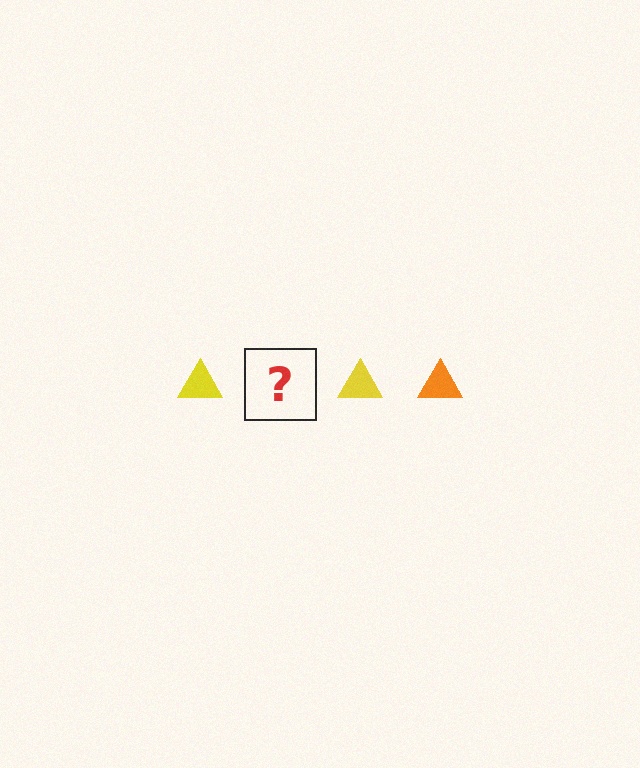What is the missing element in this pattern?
The missing element is an orange triangle.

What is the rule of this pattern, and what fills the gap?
The rule is that the pattern cycles through yellow, orange triangles. The gap should be filled with an orange triangle.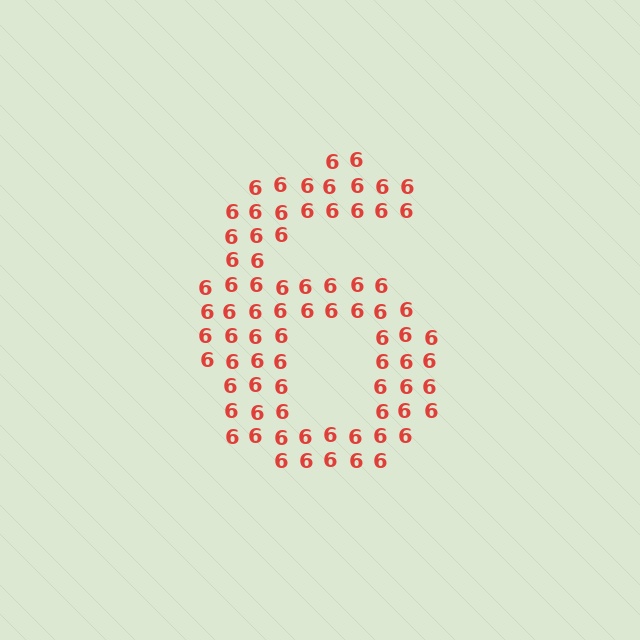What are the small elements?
The small elements are digit 6's.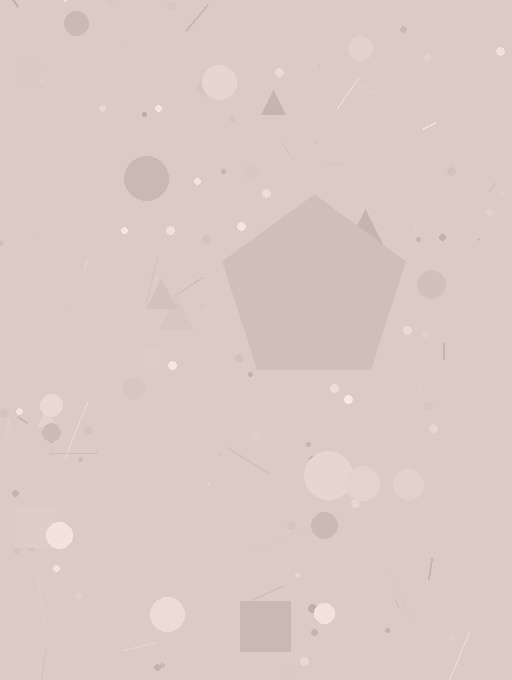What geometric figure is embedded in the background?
A pentagon is embedded in the background.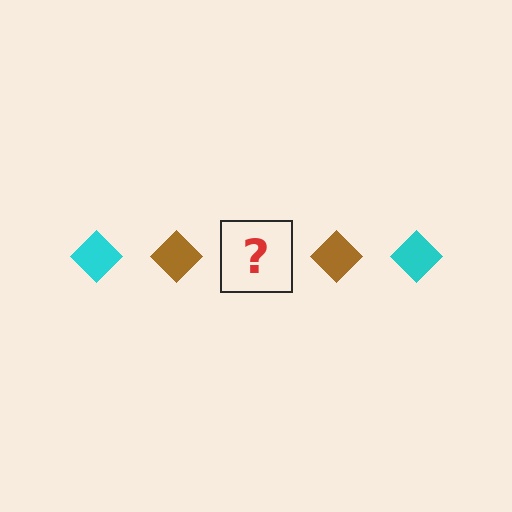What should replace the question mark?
The question mark should be replaced with a cyan diamond.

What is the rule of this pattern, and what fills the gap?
The rule is that the pattern cycles through cyan, brown diamonds. The gap should be filled with a cyan diamond.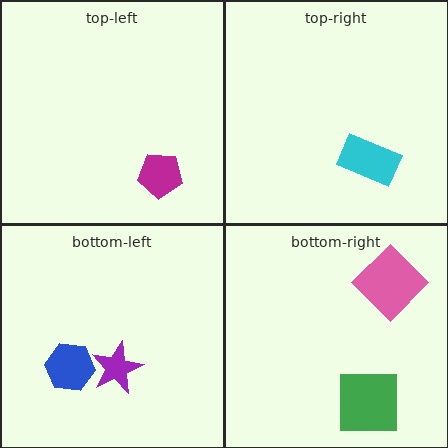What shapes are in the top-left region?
The magenta pentagon.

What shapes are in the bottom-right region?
The pink diamond, the green square.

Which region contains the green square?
The bottom-right region.